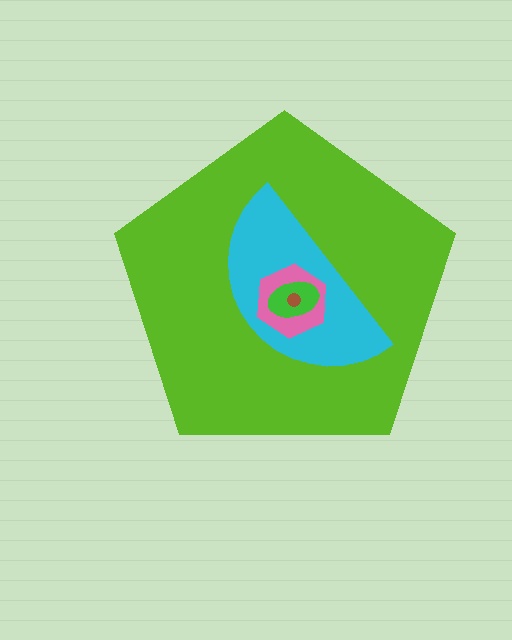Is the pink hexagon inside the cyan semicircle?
Yes.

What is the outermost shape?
The lime pentagon.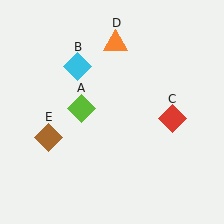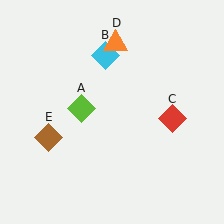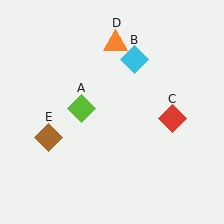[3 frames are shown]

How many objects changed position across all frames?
1 object changed position: cyan diamond (object B).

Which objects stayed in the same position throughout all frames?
Lime diamond (object A) and red diamond (object C) and orange triangle (object D) and brown diamond (object E) remained stationary.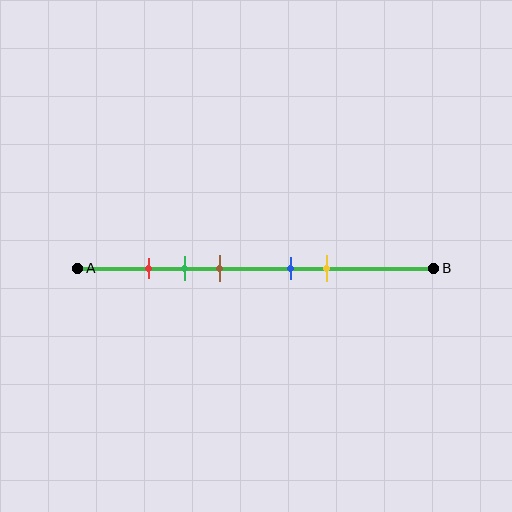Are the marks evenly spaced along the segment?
No, the marks are not evenly spaced.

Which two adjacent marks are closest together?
The red and green marks are the closest adjacent pair.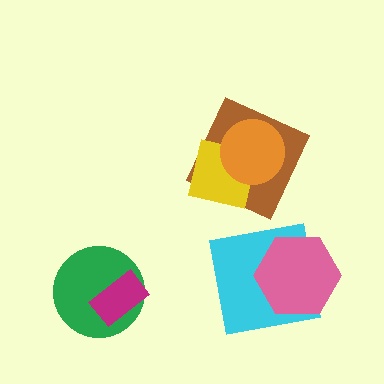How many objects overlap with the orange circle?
2 objects overlap with the orange circle.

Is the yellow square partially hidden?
Yes, it is partially covered by another shape.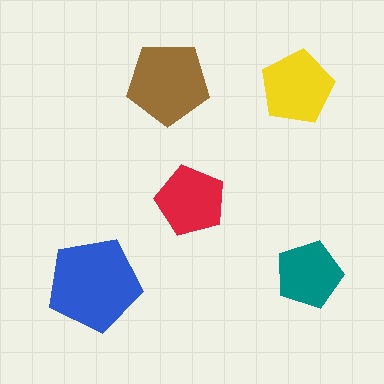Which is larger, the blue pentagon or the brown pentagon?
The blue one.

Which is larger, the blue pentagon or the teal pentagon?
The blue one.